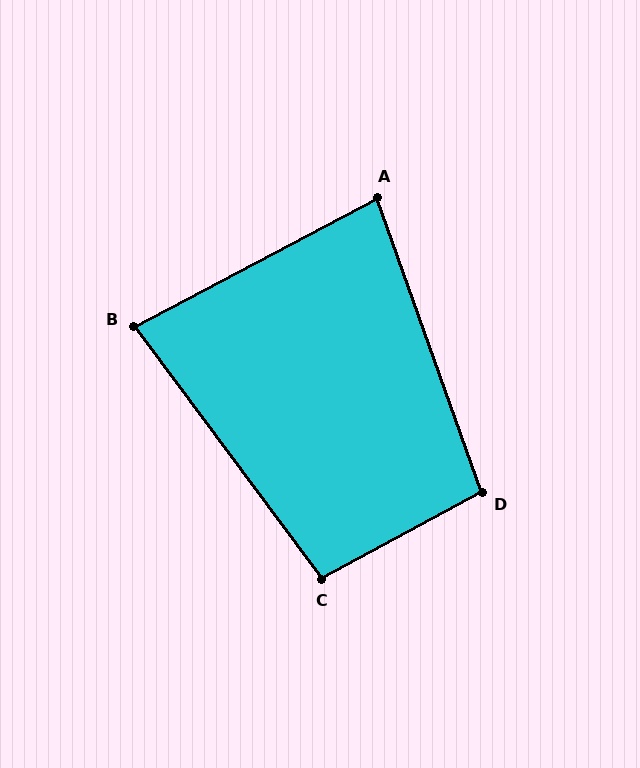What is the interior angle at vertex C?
Approximately 98 degrees (obtuse).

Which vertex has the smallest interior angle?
B, at approximately 81 degrees.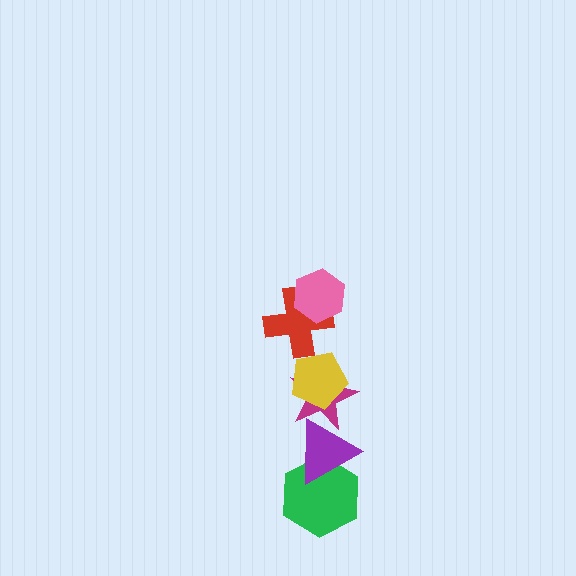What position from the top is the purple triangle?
The purple triangle is 5th from the top.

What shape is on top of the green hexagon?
The purple triangle is on top of the green hexagon.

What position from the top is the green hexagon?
The green hexagon is 6th from the top.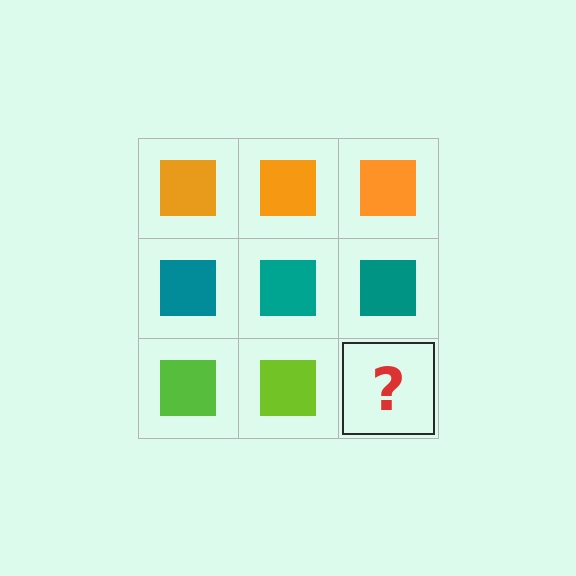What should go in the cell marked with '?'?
The missing cell should contain a lime square.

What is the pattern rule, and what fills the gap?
The rule is that each row has a consistent color. The gap should be filled with a lime square.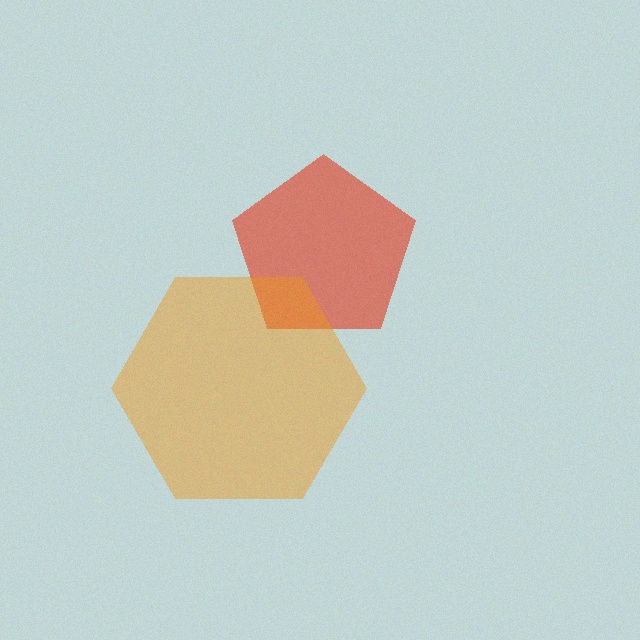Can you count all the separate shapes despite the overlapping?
Yes, there are 2 separate shapes.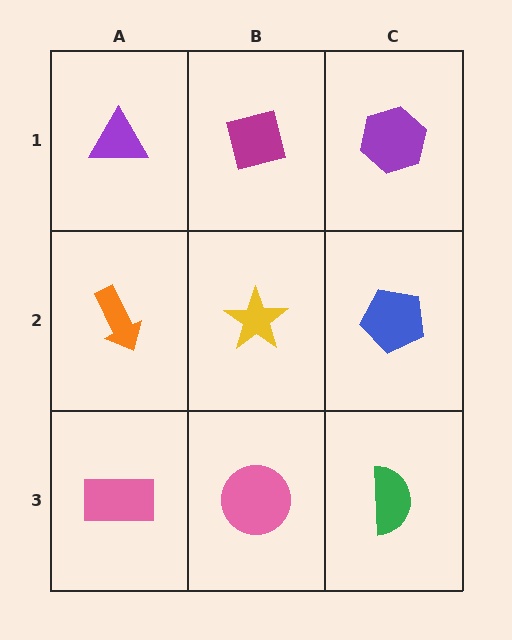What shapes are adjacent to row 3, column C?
A blue pentagon (row 2, column C), a pink circle (row 3, column B).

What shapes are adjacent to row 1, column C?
A blue pentagon (row 2, column C), a magenta square (row 1, column B).